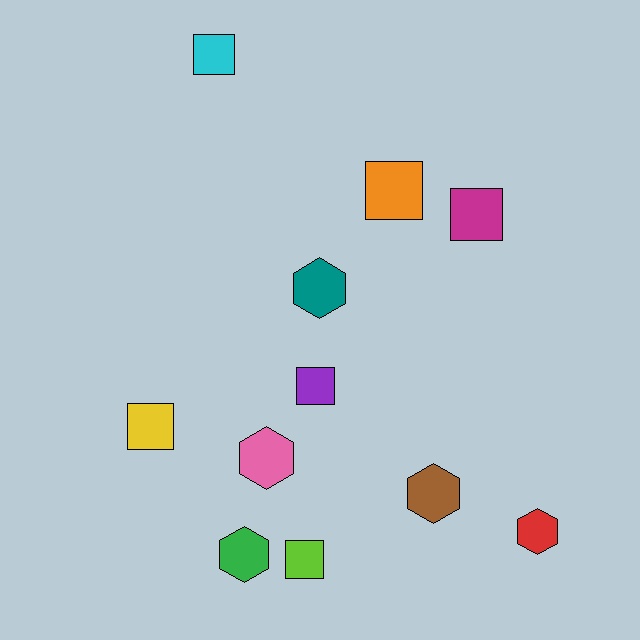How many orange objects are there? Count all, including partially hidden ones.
There is 1 orange object.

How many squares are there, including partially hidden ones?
There are 6 squares.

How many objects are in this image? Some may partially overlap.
There are 11 objects.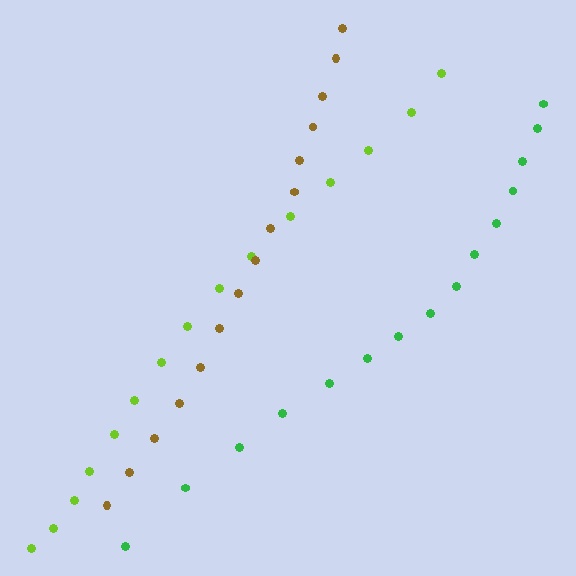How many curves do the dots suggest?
There are 3 distinct paths.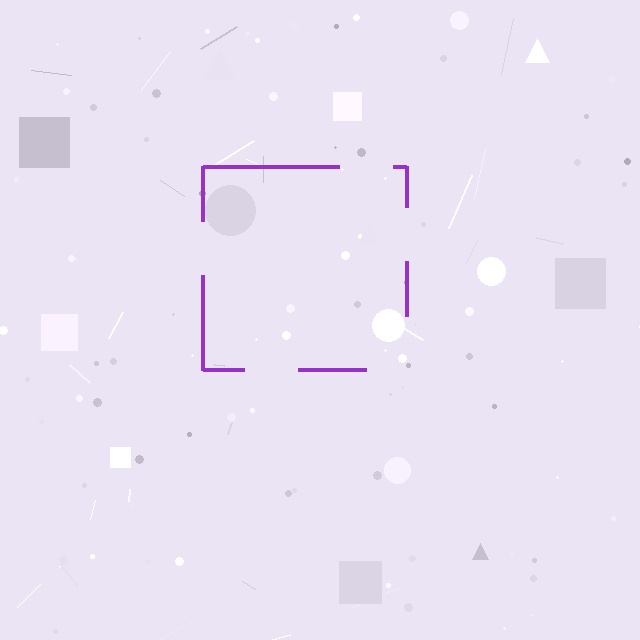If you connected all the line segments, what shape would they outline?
They would outline a square.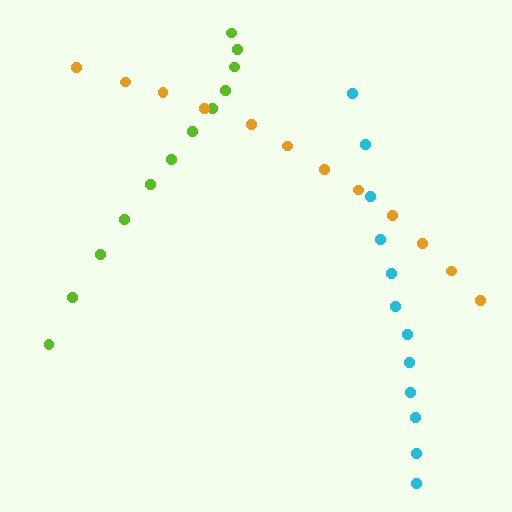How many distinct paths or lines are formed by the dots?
There are 3 distinct paths.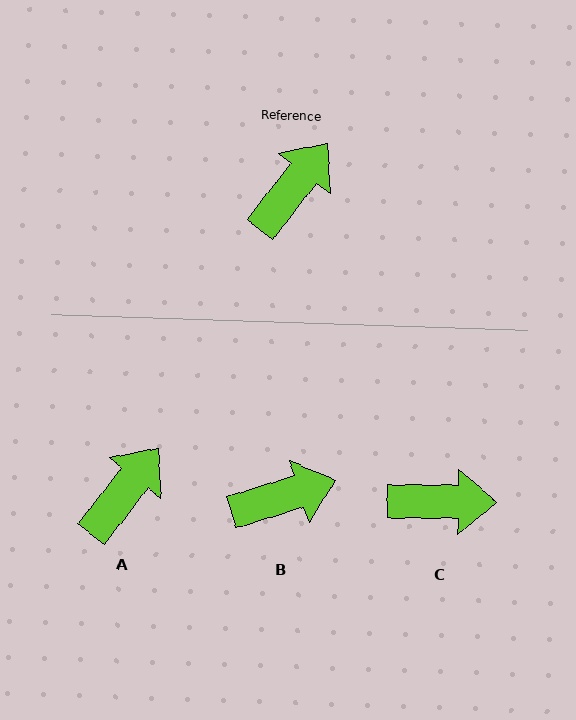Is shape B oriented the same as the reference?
No, it is off by about 35 degrees.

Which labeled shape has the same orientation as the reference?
A.